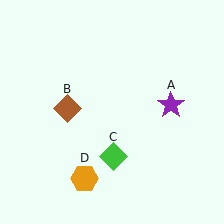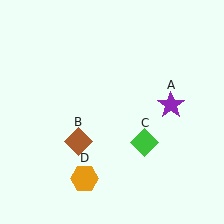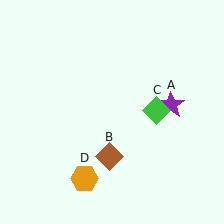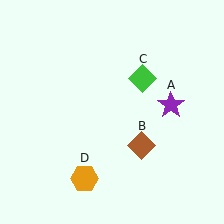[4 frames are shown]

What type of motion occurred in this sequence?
The brown diamond (object B), green diamond (object C) rotated counterclockwise around the center of the scene.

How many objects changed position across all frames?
2 objects changed position: brown diamond (object B), green diamond (object C).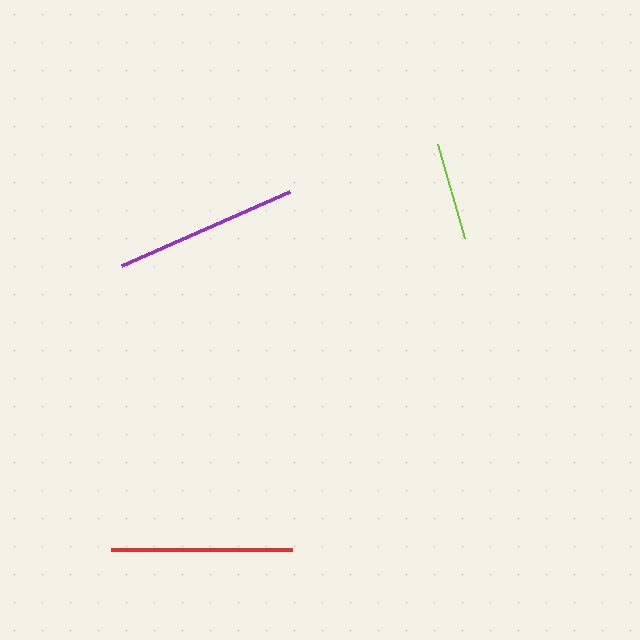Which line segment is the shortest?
The lime line is the shortest at approximately 97 pixels.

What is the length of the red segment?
The red segment is approximately 181 pixels long.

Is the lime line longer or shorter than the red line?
The red line is longer than the lime line.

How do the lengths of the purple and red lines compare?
The purple and red lines are approximately the same length.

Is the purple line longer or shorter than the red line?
The purple line is longer than the red line.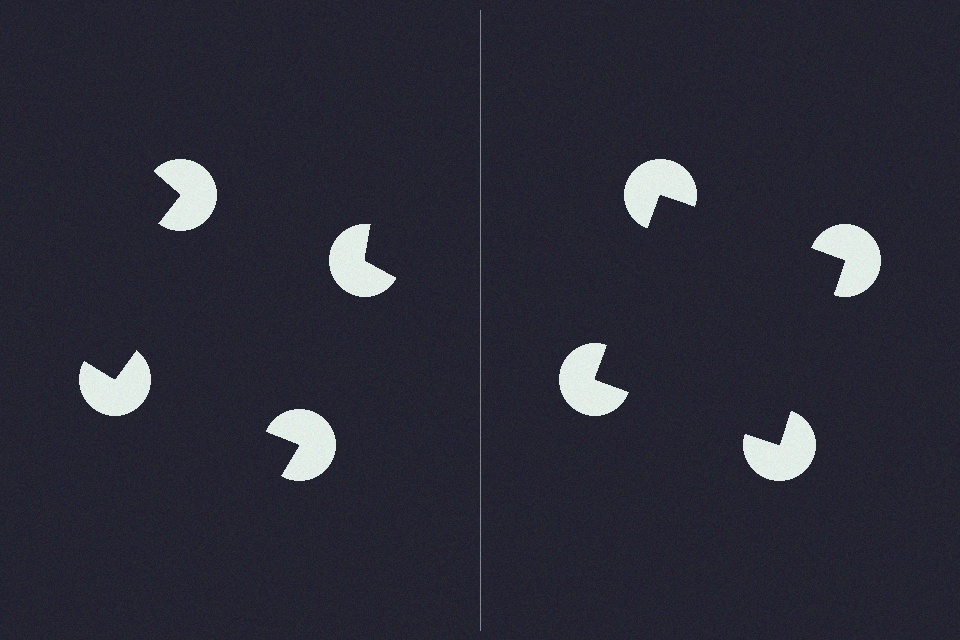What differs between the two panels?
The pac-man discs are positioned identically on both sides; only the wedge orientations differ. On the right they align to a square; on the left they are misaligned.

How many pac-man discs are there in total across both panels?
8 — 4 on each side.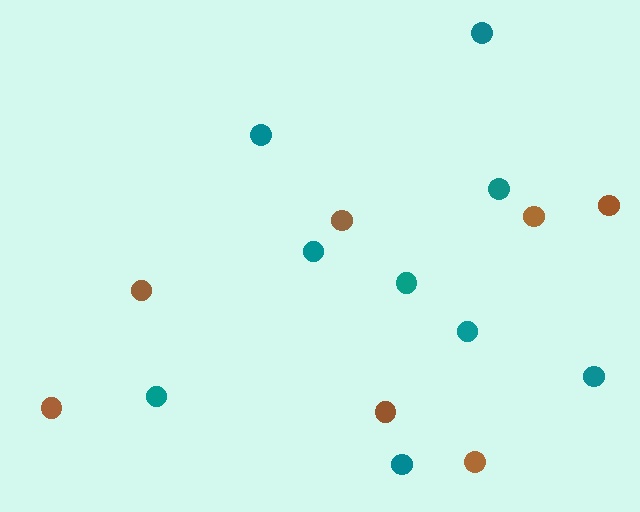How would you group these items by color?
There are 2 groups: one group of brown circles (7) and one group of teal circles (9).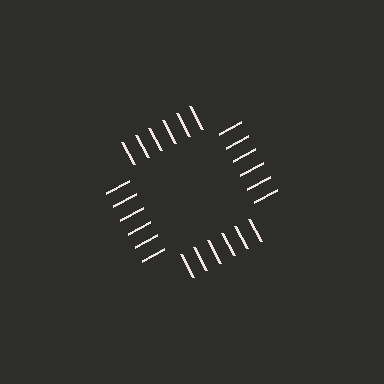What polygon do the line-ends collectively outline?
An illusory square — the line segments terminate on its edges but no continuous stroke is drawn.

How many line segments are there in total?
24 — 6 along each of the 4 edges.